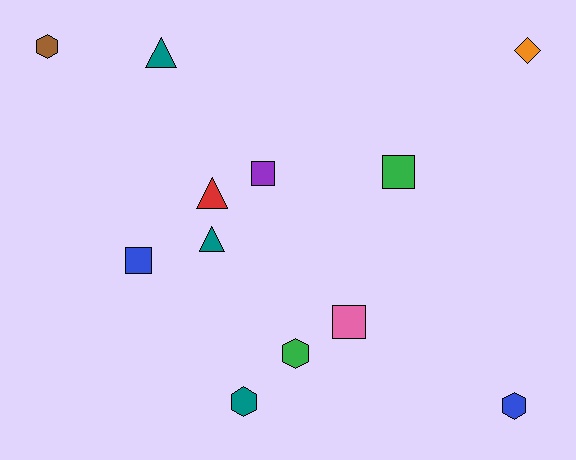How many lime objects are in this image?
There are no lime objects.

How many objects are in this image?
There are 12 objects.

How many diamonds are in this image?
There is 1 diamond.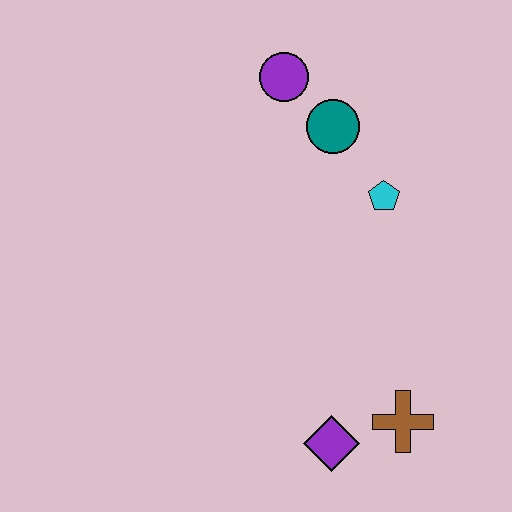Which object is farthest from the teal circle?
The purple diamond is farthest from the teal circle.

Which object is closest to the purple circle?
The teal circle is closest to the purple circle.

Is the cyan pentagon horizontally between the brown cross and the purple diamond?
Yes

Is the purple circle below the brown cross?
No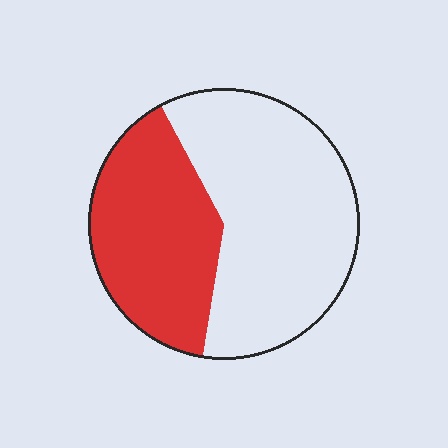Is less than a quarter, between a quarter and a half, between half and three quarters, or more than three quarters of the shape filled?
Between a quarter and a half.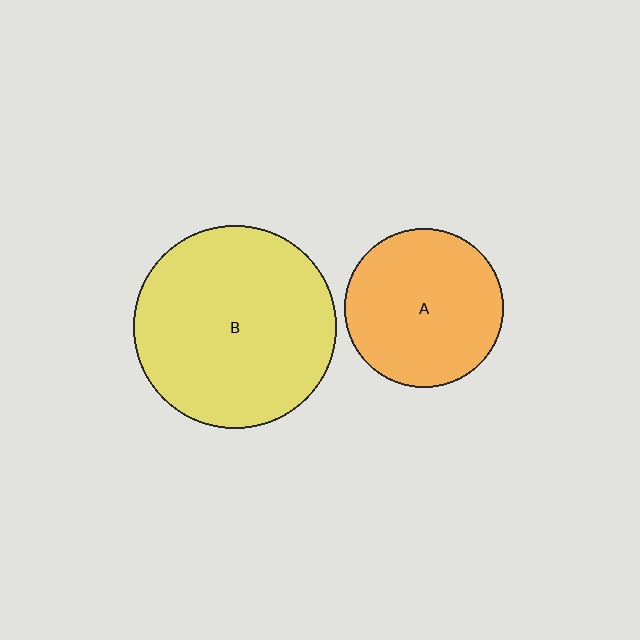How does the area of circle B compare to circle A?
Approximately 1.6 times.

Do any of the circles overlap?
No, none of the circles overlap.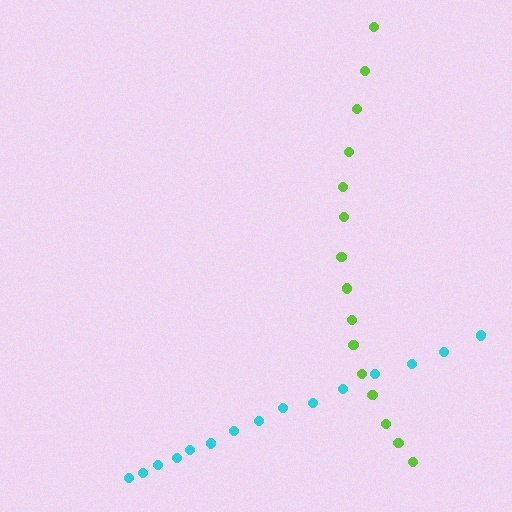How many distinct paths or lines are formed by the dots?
There are 2 distinct paths.